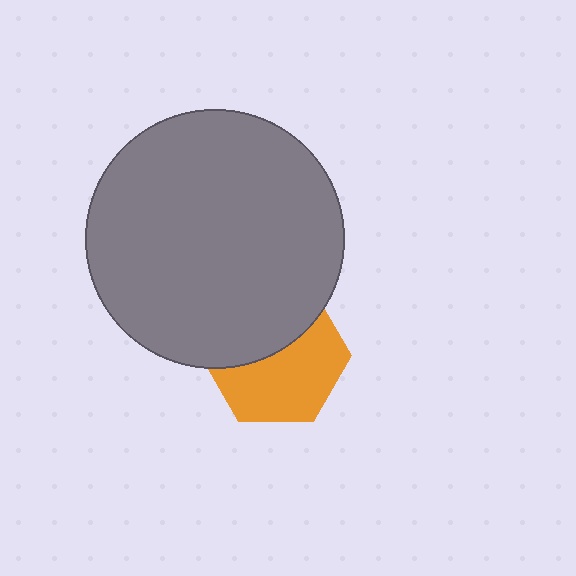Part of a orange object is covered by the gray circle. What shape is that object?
It is a hexagon.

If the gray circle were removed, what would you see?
You would see the complete orange hexagon.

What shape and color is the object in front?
The object in front is a gray circle.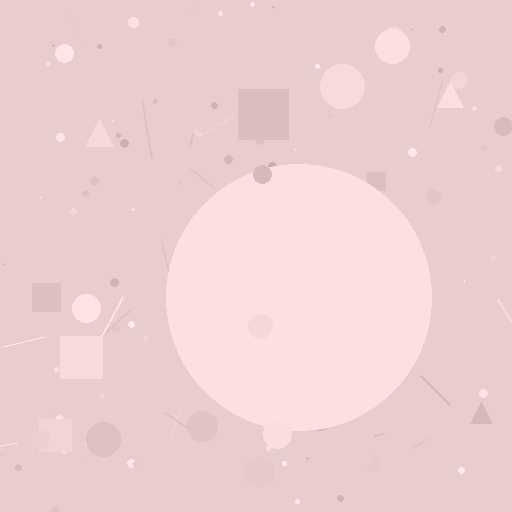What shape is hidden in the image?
A circle is hidden in the image.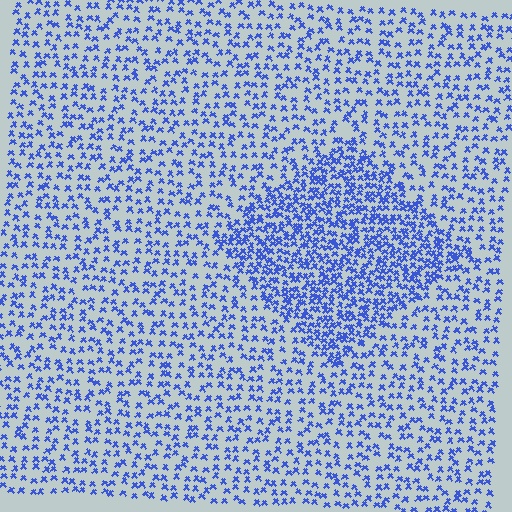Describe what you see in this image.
The image contains small blue elements arranged at two different densities. A diamond-shaped region is visible where the elements are more densely packed than the surrounding area.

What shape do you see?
I see a diamond.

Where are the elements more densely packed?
The elements are more densely packed inside the diamond boundary.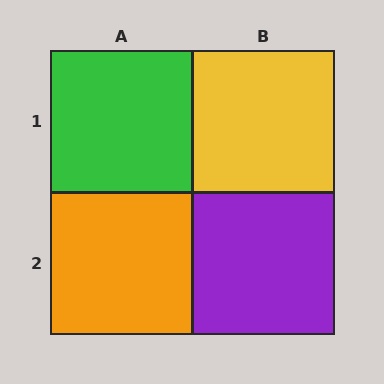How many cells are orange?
1 cell is orange.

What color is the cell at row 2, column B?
Purple.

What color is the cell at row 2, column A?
Orange.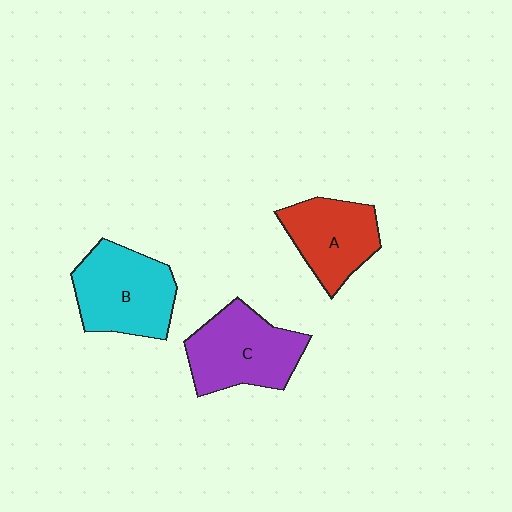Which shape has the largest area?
Shape B (cyan).